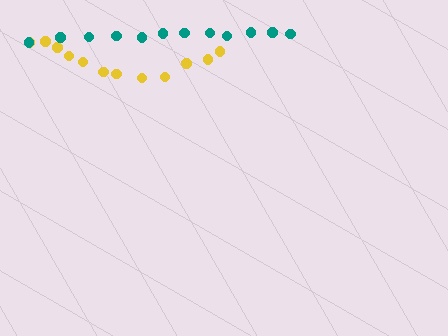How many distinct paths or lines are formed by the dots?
There are 2 distinct paths.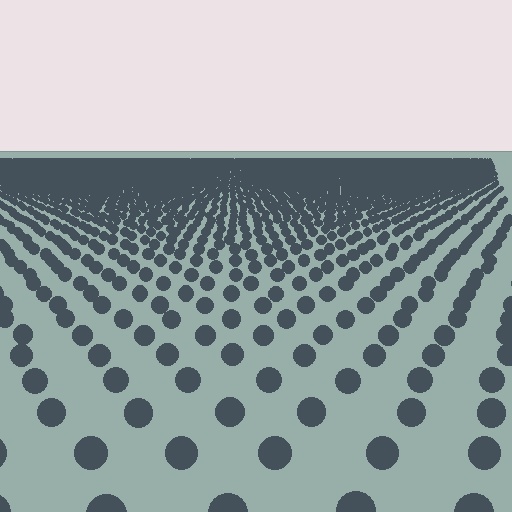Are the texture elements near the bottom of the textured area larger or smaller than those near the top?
Larger. Near the bottom, elements are closer to the viewer and appear at a bigger on-screen size.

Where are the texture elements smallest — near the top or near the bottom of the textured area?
Near the top.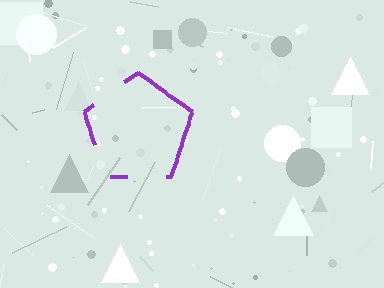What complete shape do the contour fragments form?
The contour fragments form a pentagon.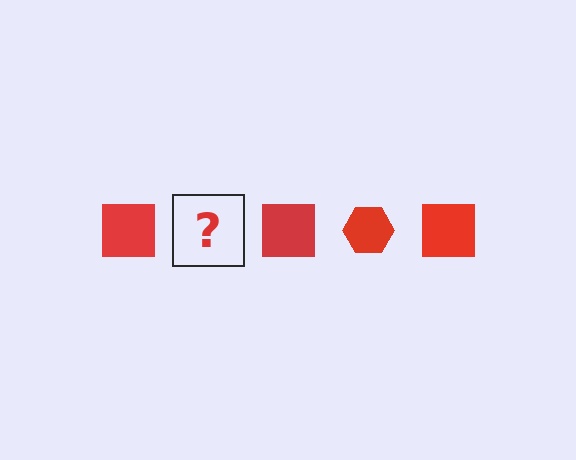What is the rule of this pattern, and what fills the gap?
The rule is that the pattern cycles through square, hexagon shapes in red. The gap should be filled with a red hexagon.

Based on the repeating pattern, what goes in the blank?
The blank should be a red hexagon.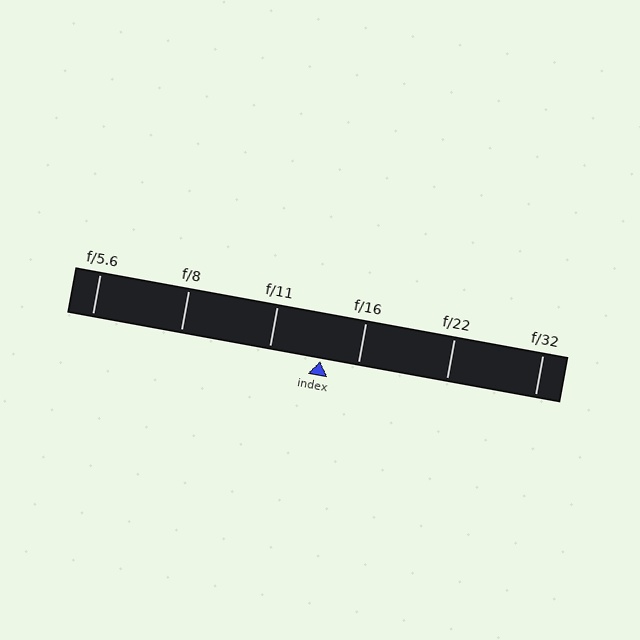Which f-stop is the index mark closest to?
The index mark is closest to f/16.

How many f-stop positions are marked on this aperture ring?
There are 6 f-stop positions marked.